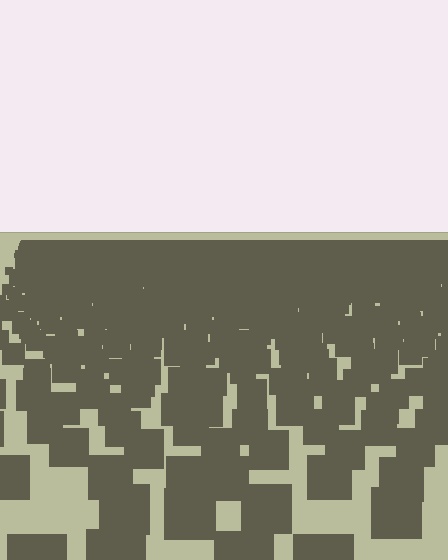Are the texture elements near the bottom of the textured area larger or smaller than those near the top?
Larger. Near the bottom, elements are closer to the viewer and appear at a bigger on-screen size.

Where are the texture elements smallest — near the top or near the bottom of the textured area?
Near the top.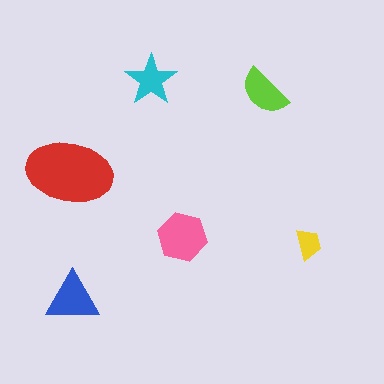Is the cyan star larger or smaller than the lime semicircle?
Smaller.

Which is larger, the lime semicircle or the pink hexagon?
The pink hexagon.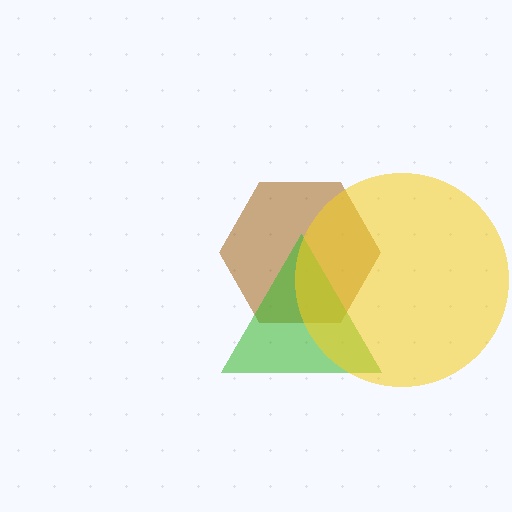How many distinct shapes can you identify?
There are 3 distinct shapes: a brown hexagon, a green triangle, a yellow circle.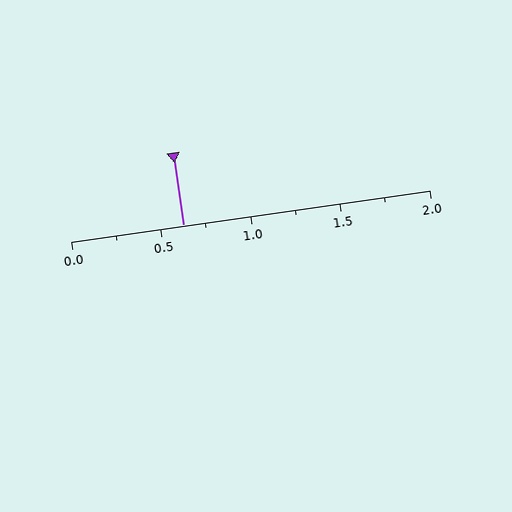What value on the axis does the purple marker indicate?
The marker indicates approximately 0.62.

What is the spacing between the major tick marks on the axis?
The major ticks are spaced 0.5 apart.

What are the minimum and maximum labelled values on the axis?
The axis runs from 0.0 to 2.0.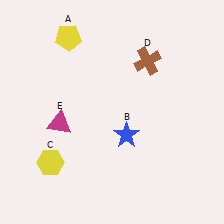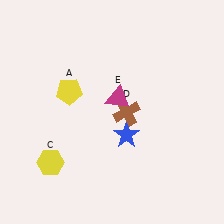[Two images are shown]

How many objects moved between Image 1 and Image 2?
3 objects moved between the two images.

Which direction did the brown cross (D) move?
The brown cross (D) moved down.